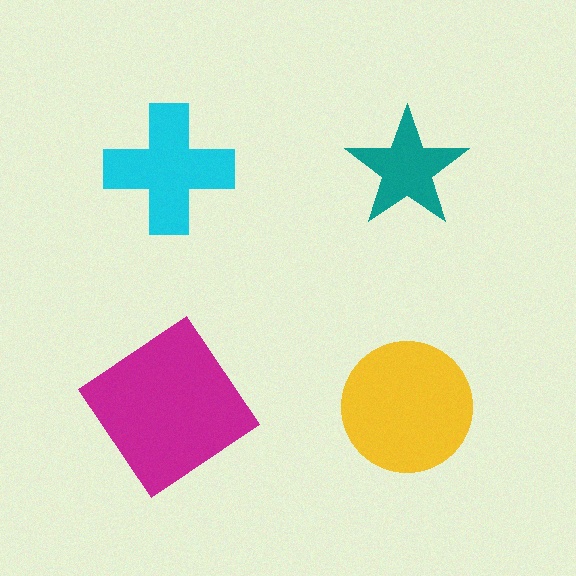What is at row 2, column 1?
A magenta diamond.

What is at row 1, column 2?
A teal star.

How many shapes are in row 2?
2 shapes.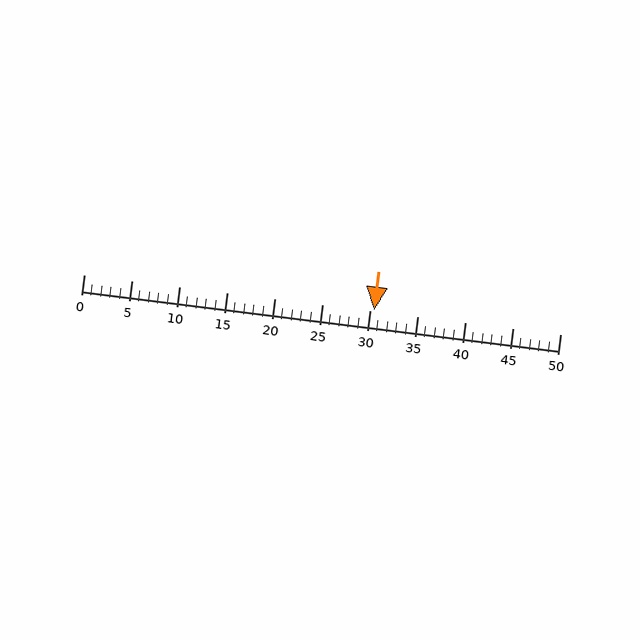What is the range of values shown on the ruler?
The ruler shows values from 0 to 50.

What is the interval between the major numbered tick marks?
The major tick marks are spaced 5 units apart.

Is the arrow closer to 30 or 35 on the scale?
The arrow is closer to 30.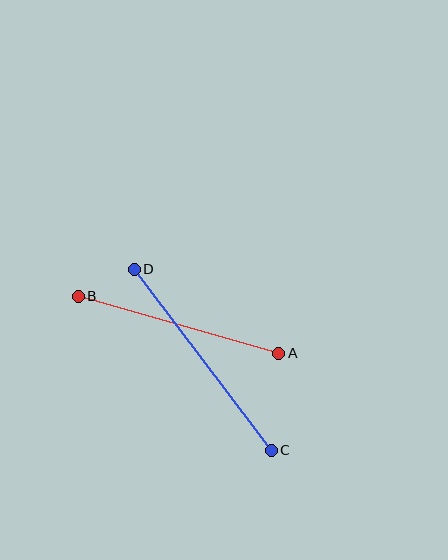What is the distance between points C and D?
The distance is approximately 227 pixels.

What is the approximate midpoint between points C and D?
The midpoint is at approximately (203, 360) pixels.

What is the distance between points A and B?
The distance is approximately 209 pixels.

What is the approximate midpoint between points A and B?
The midpoint is at approximately (178, 325) pixels.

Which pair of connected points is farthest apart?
Points C and D are farthest apart.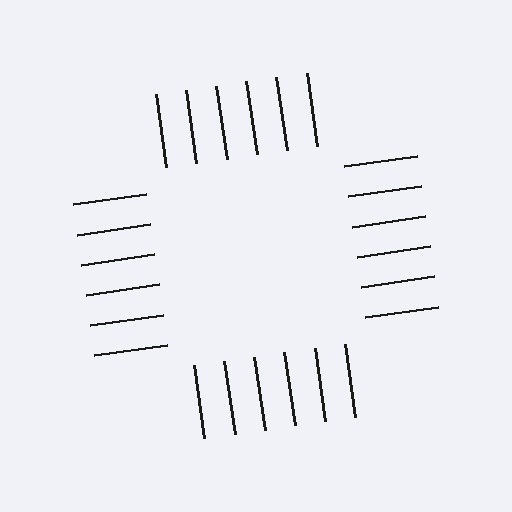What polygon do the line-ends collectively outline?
An illusory square — the line segments terminate on its edges but no continuous stroke is drawn.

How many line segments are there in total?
24 — 6 along each of the 4 edges.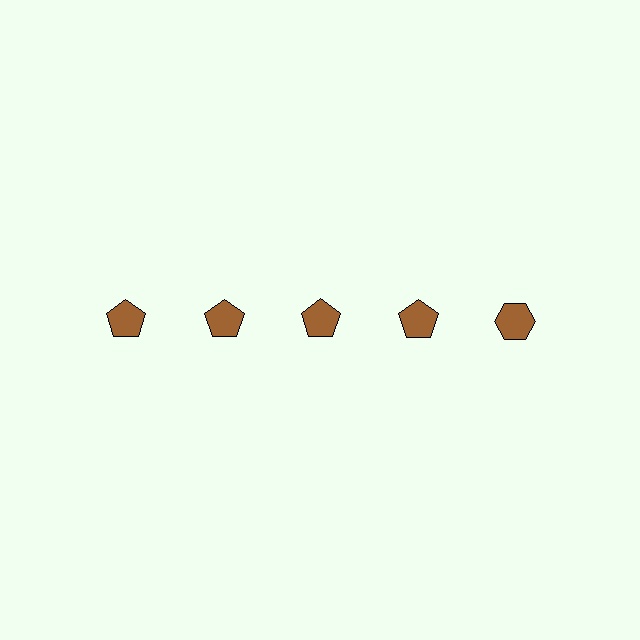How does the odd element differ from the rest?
It has a different shape: hexagon instead of pentagon.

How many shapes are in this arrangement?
There are 5 shapes arranged in a grid pattern.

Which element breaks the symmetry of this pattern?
The brown hexagon in the top row, rightmost column breaks the symmetry. All other shapes are brown pentagons.